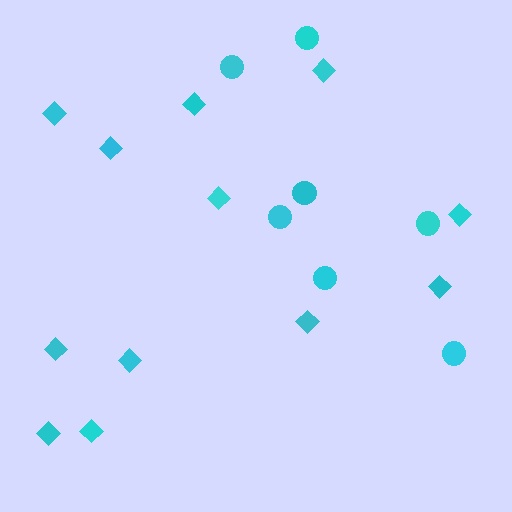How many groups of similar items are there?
There are 2 groups: one group of circles (7) and one group of diamonds (12).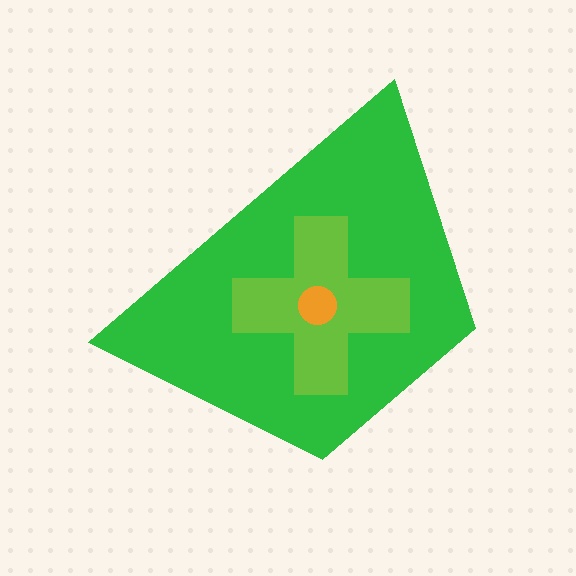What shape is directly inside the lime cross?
The orange circle.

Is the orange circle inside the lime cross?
Yes.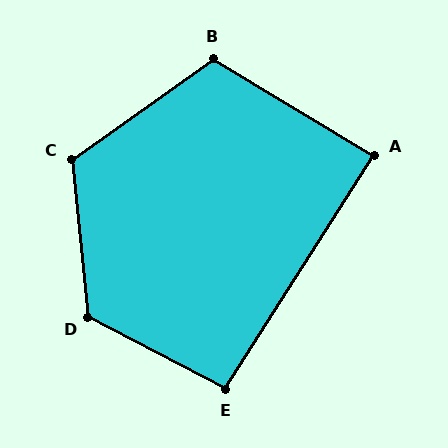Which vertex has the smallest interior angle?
A, at approximately 88 degrees.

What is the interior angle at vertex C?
Approximately 120 degrees (obtuse).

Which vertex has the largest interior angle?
D, at approximately 123 degrees.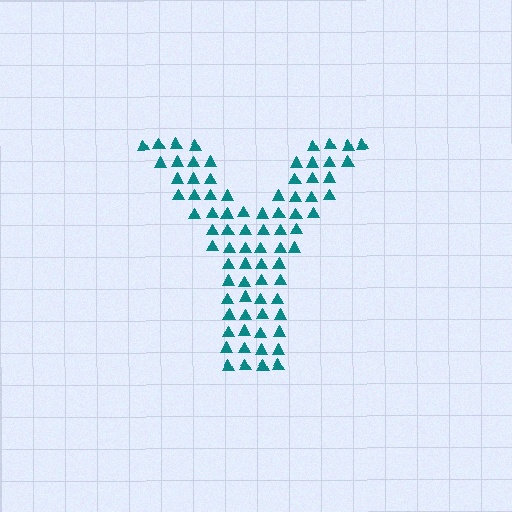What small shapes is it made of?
It is made of small triangles.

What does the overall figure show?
The overall figure shows the letter Y.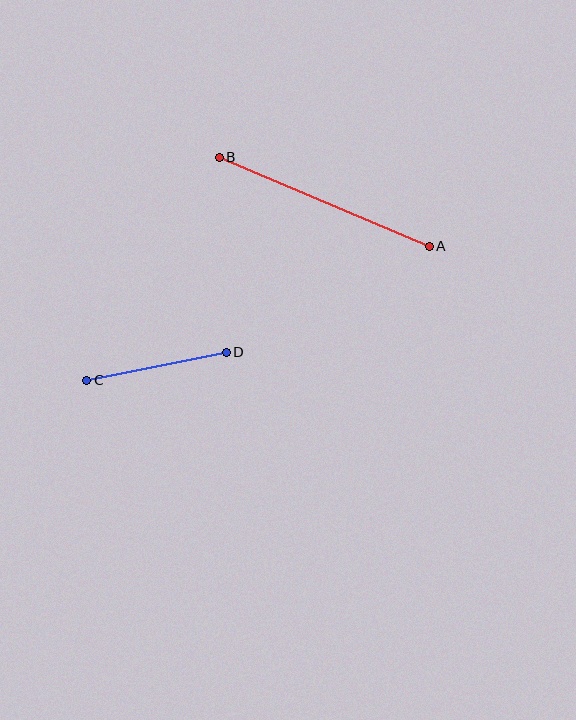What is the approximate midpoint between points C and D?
The midpoint is at approximately (156, 366) pixels.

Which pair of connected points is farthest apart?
Points A and B are farthest apart.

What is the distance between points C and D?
The distance is approximately 142 pixels.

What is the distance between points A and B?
The distance is approximately 228 pixels.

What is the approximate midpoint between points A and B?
The midpoint is at approximately (324, 202) pixels.